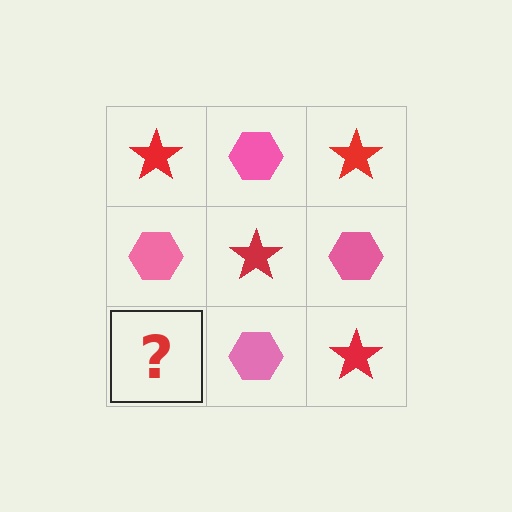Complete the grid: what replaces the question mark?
The question mark should be replaced with a red star.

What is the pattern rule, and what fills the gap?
The rule is that it alternates red star and pink hexagon in a checkerboard pattern. The gap should be filled with a red star.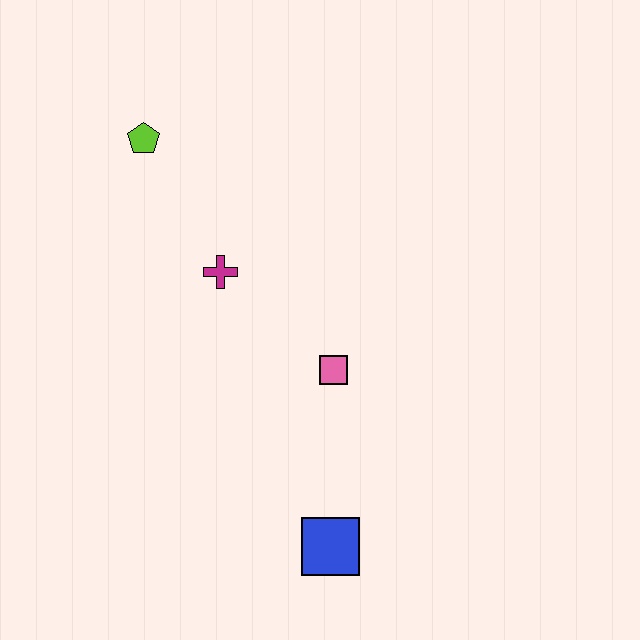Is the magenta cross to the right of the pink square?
No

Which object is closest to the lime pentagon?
The magenta cross is closest to the lime pentagon.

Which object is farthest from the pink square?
The lime pentagon is farthest from the pink square.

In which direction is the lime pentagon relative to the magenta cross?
The lime pentagon is above the magenta cross.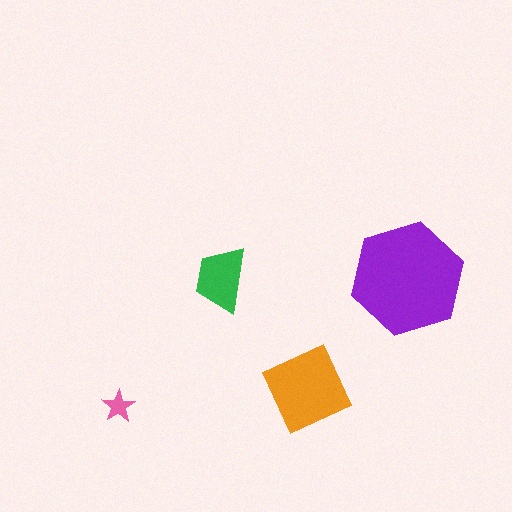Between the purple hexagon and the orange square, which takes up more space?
The purple hexagon.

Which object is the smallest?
The pink star.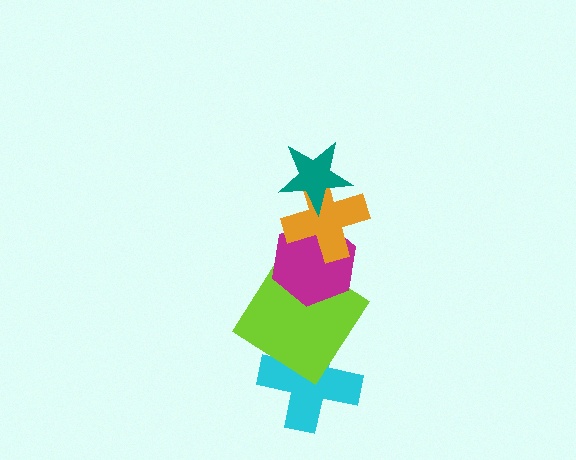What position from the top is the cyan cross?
The cyan cross is 5th from the top.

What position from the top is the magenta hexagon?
The magenta hexagon is 3rd from the top.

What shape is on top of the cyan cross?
The lime diamond is on top of the cyan cross.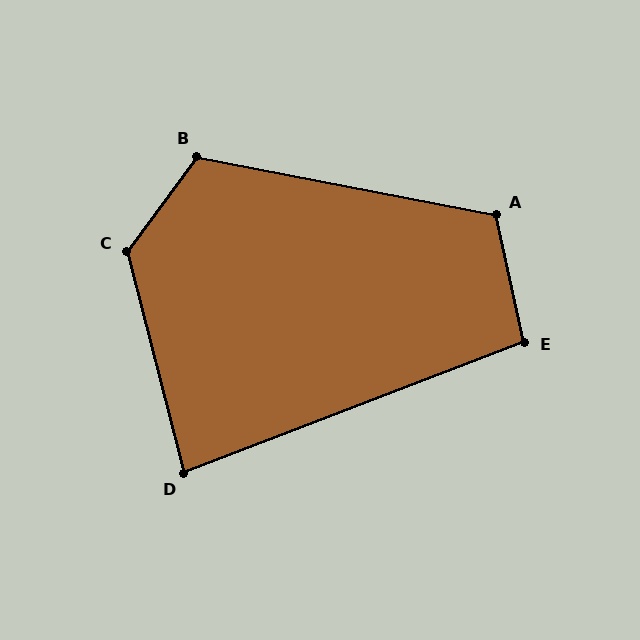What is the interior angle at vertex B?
Approximately 115 degrees (obtuse).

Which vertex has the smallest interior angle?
D, at approximately 83 degrees.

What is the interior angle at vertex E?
Approximately 99 degrees (obtuse).